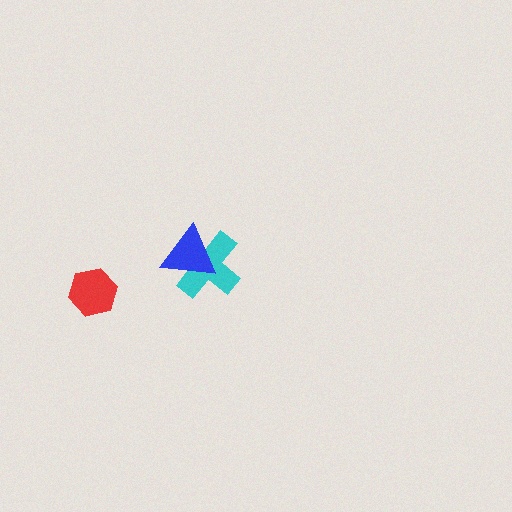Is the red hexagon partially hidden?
No, no other shape covers it.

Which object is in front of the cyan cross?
The blue triangle is in front of the cyan cross.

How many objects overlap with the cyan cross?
1 object overlaps with the cyan cross.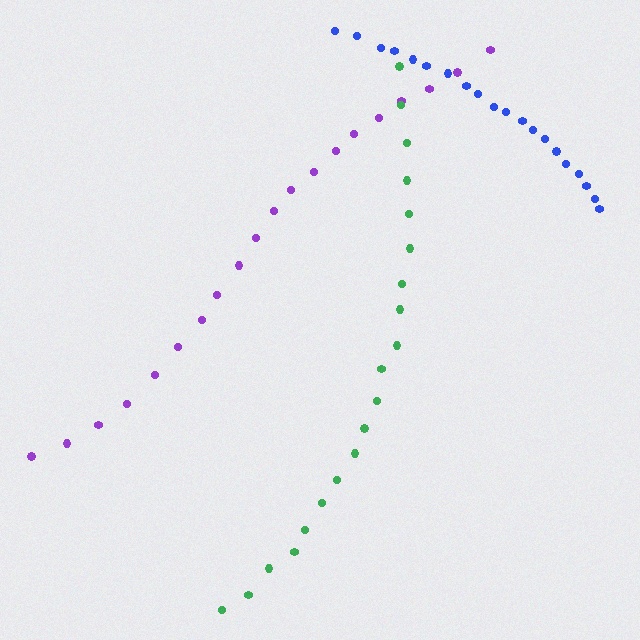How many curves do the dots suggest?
There are 3 distinct paths.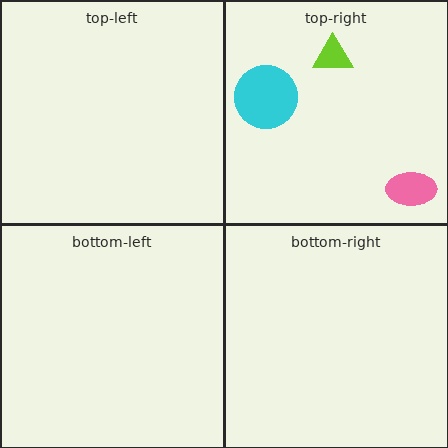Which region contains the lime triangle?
The top-right region.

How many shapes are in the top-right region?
3.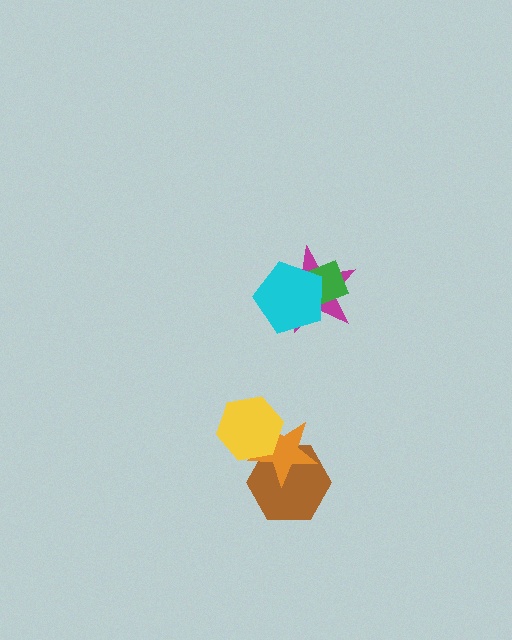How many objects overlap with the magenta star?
2 objects overlap with the magenta star.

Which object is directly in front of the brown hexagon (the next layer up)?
The orange star is directly in front of the brown hexagon.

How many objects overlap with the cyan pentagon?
2 objects overlap with the cyan pentagon.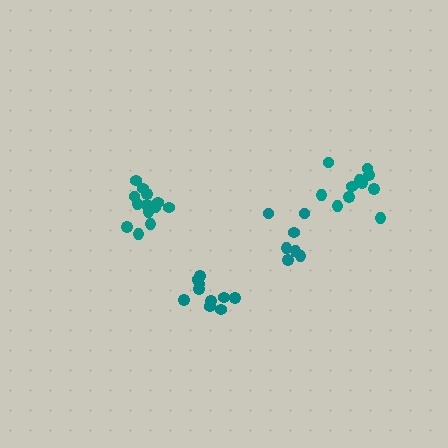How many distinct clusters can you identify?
There are 4 distinct clusters.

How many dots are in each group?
Group 1: 7 dots, Group 2: 11 dots, Group 3: 13 dots, Group 4: 11 dots (42 total).